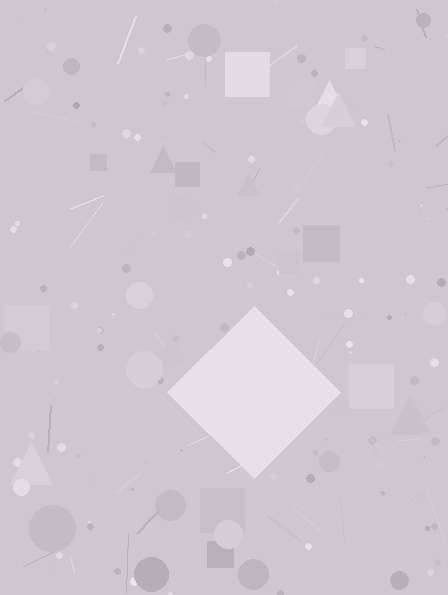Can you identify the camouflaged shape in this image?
The camouflaged shape is a diamond.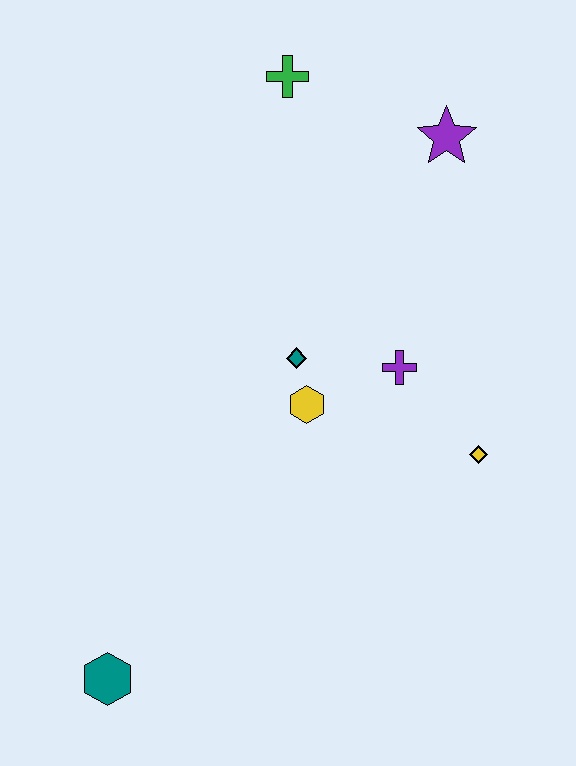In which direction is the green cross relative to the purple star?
The green cross is to the left of the purple star.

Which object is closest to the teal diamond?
The yellow hexagon is closest to the teal diamond.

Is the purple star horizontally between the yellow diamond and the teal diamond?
Yes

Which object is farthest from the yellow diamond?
The teal hexagon is farthest from the yellow diamond.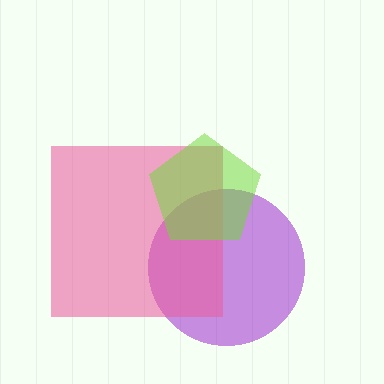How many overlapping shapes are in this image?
There are 3 overlapping shapes in the image.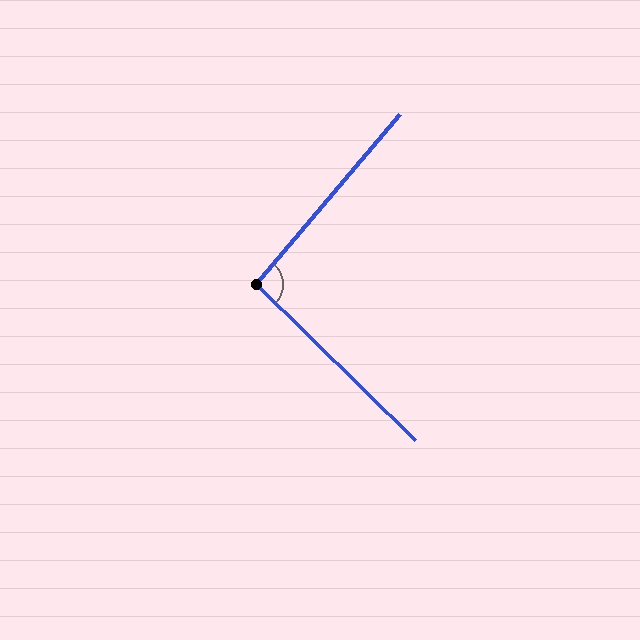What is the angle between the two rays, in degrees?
Approximately 94 degrees.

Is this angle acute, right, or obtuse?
It is approximately a right angle.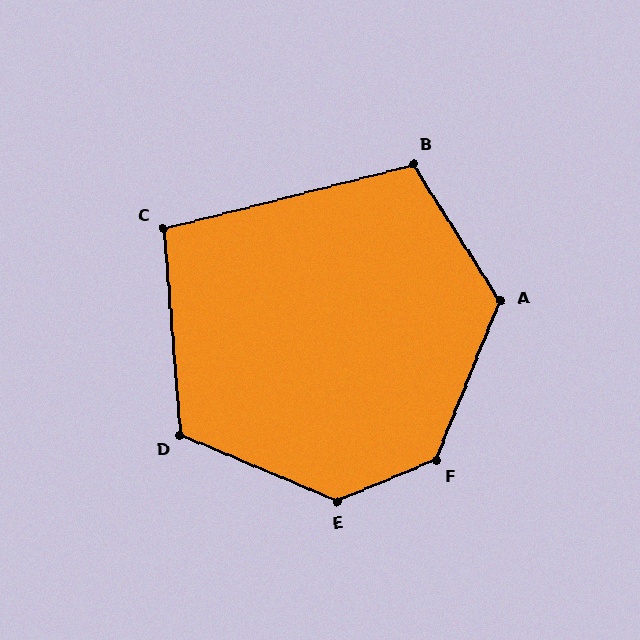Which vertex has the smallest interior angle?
C, at approximately 100 degrees.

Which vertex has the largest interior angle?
E, at approximately 135 degrees.